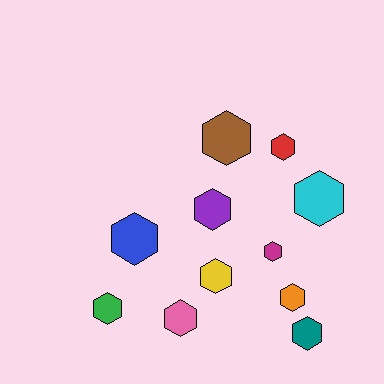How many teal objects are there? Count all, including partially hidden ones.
There is 1 teal object.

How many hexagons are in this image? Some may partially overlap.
There are 11 hexagons.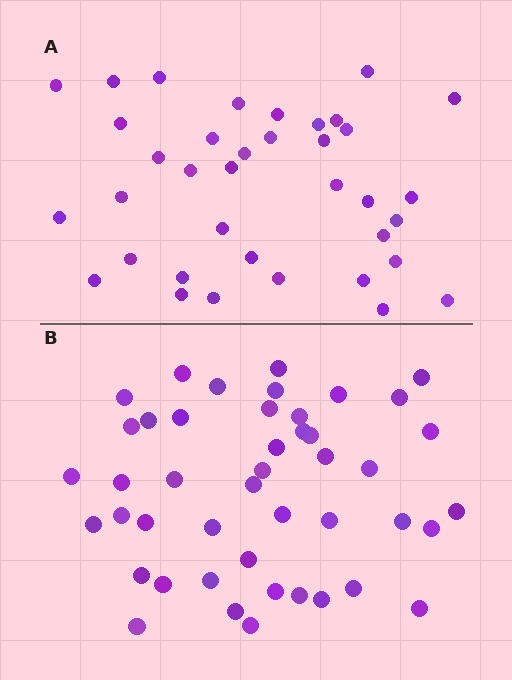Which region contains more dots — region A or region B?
Region B (the bottom region) has more dots.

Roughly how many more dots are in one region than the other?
Region B has roughly 8 or so more dots than region A.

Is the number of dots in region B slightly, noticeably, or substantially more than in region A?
Region B has only slightly more — the two regions are fairly close. The ratio is roughly 1.2 to 1.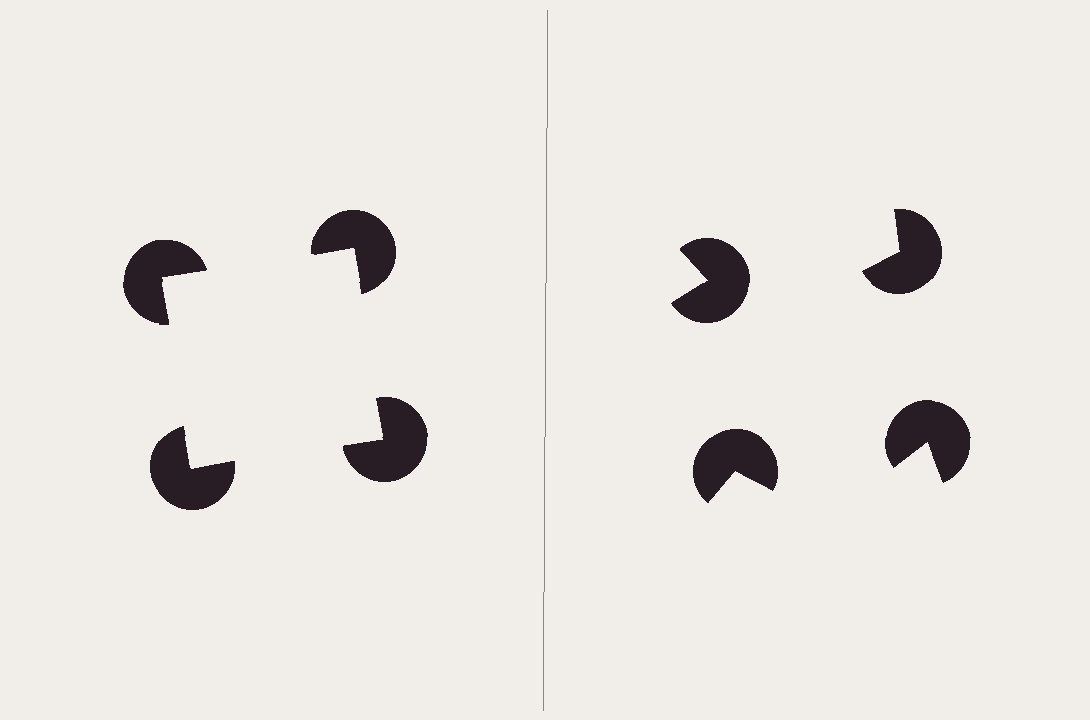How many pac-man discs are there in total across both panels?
8 — 4 on each side.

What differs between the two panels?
The pac-man discs are positioned identically on both sides; only the wedge orientations differ. On the left they align to a square; on the right they are misaligned.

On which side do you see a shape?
An illusory square appears on the left side. On the right side the wedge cuts are rotated, so no coherent shape forms.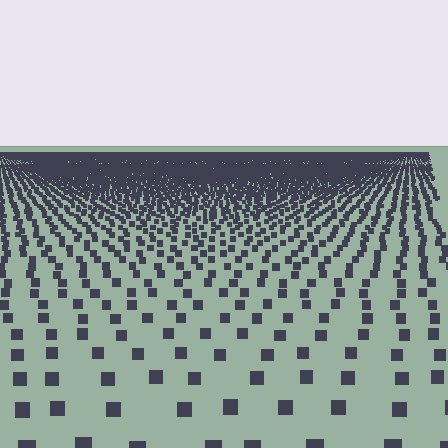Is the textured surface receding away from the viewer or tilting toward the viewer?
The surface is receding away from the viewer. Texture elements get smaller and denser toward the top.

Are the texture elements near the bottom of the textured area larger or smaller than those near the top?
Larger. Near the bottom, elements are closer to the viewer and appear at a bigger on-screen size.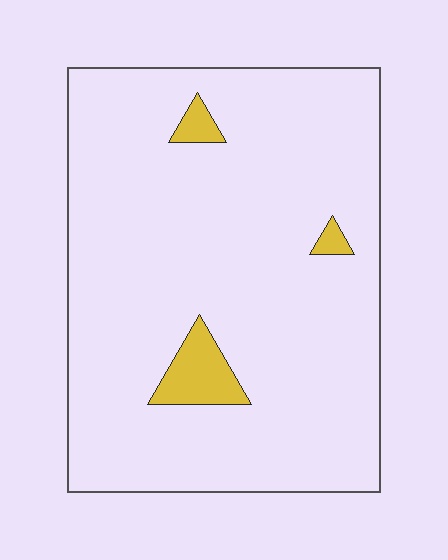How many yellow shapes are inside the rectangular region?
3.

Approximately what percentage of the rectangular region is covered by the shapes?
Approximately 5%.